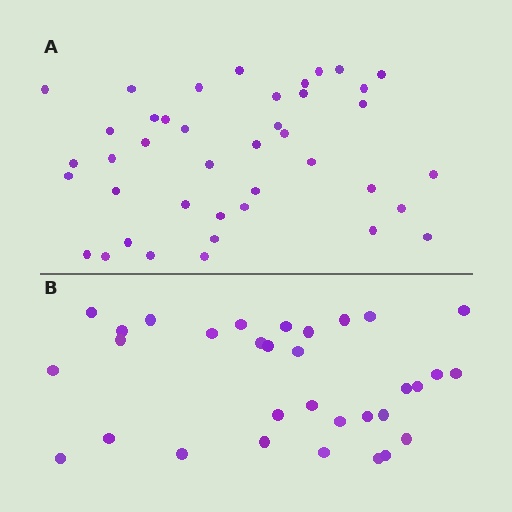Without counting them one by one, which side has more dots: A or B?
Region A (the top region) has more dots.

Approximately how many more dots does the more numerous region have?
Region A has roughly 8 or so more dots than region B.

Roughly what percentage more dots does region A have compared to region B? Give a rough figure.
About 30% more.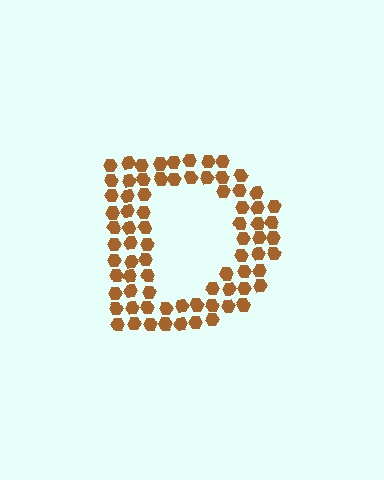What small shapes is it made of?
It is made of small hexagons.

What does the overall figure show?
The overall figure shows the letter D.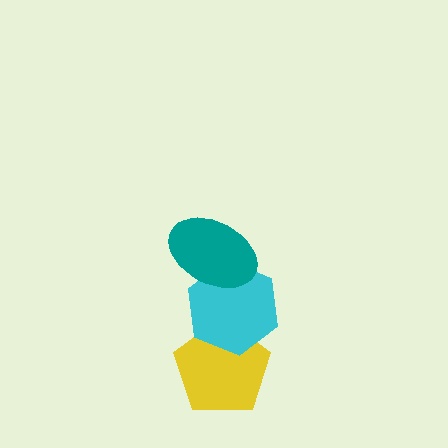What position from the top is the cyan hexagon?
The cyan hexagon is 2nd from the top.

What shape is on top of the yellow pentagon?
The cyan hexagon is on top of the yellow pentagon.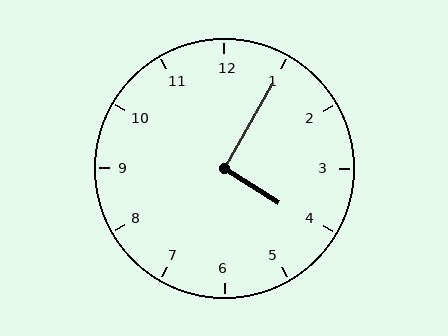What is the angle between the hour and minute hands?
Approximately 92 degrees.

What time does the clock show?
4:05.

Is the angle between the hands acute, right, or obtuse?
It is right.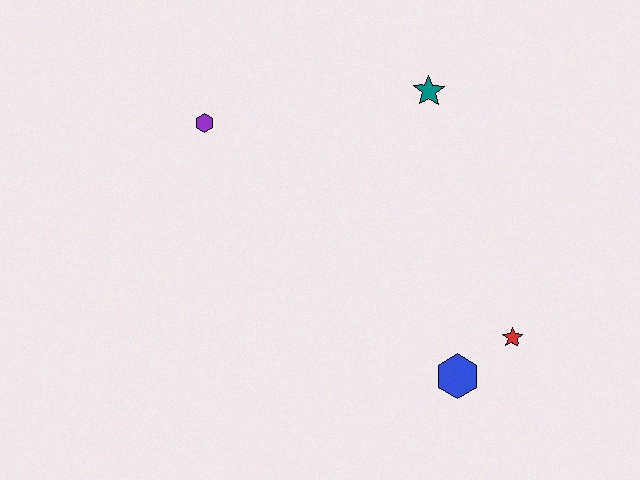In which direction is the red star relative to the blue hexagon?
The red star is to the right of the blue hexagon.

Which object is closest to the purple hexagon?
The teal star is closest to the purple hexagon.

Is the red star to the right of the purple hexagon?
Yes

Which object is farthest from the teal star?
The blue hexagon is farthest from the teal star.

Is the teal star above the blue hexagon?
Yes